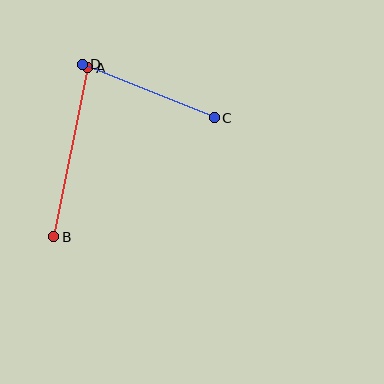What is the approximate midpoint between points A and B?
The midpoint is at approximately (71, 152) pixels.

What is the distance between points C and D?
The distance is approximately 143 pixels.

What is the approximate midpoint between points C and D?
The midpoint is at approximately (148, 91) pixels.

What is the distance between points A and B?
The distance is approximately 173 pixels.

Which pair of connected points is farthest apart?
Points A and B are farthest apart.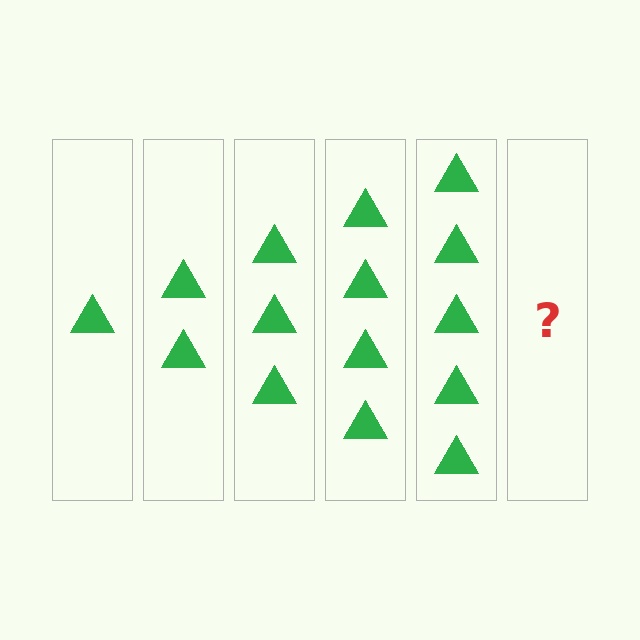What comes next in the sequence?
The next element should be 6 triangles.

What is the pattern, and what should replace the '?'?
The pattern is that each step adds one more triangle. The '?' should be 6 triangles.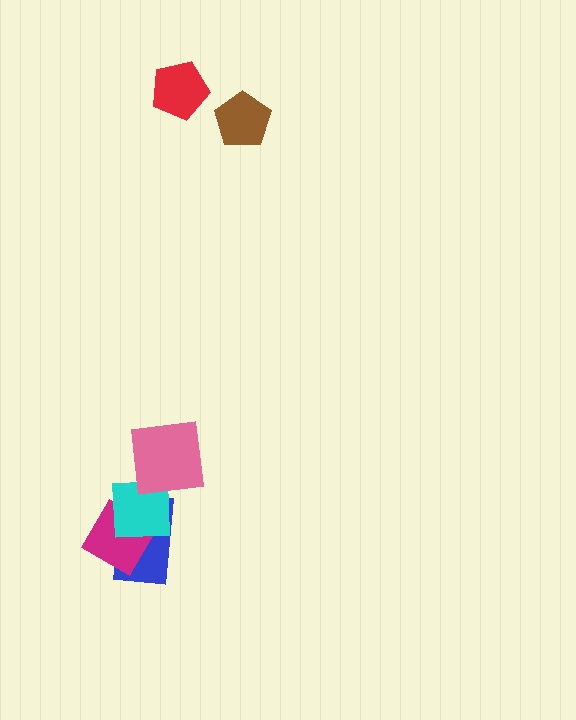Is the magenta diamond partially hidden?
Yes, it is partially covered by another shape.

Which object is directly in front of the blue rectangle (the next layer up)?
The magenta diamond is directly in front of the blue rectangle.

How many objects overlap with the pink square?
1 object overlaps with the pink square.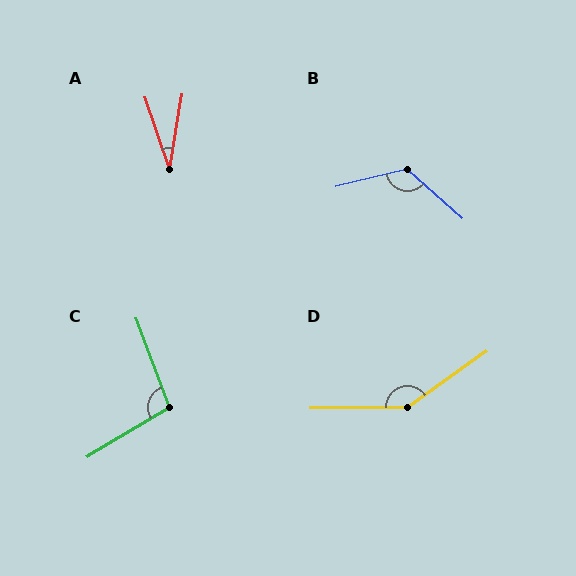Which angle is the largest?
D, at approximately 145 degrees.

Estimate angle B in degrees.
Approximately 125 degrees.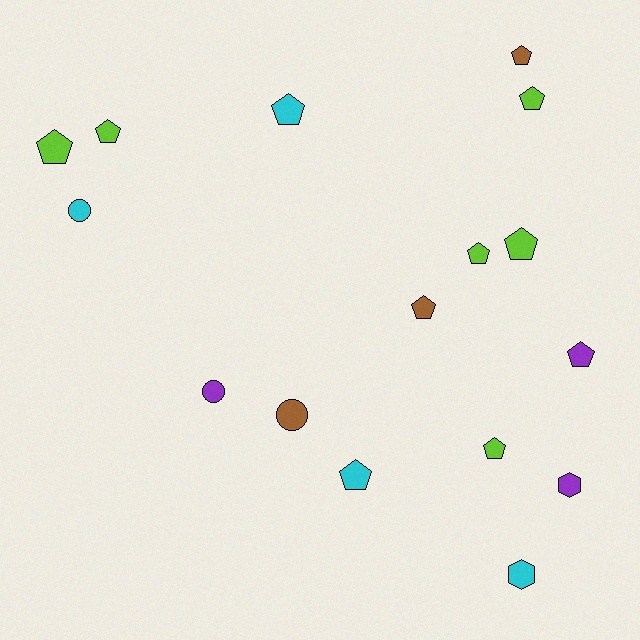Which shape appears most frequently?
Pentagon, with 11 objects.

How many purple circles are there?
There is 1 purple circle.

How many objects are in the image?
There are 16 objects.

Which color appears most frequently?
Lime, with 6 objects.